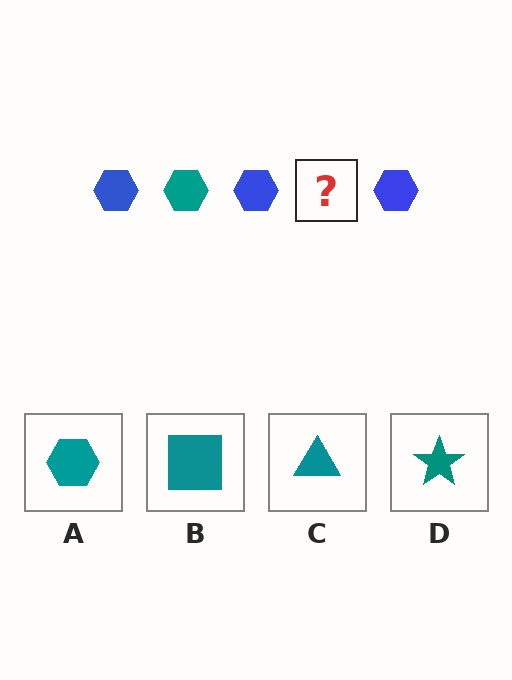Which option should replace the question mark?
Option A.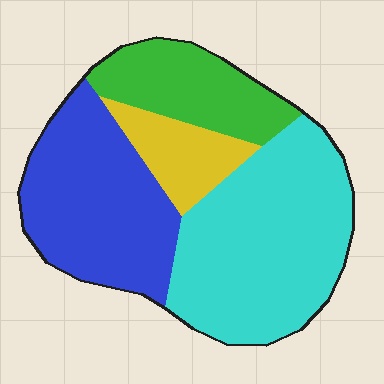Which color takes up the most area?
Cyan, at roughly 40%.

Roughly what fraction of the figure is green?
Green takes up about one sixth (1/6) of the figure.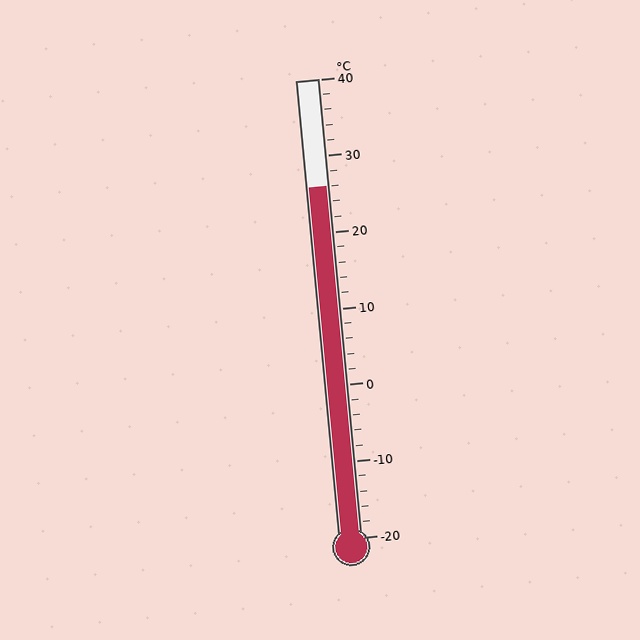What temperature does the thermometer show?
The thermometer shows approximately 26°C.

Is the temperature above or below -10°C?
The temperature is above -10°C.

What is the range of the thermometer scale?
The thermometer scale ranges from -20°C to 40°C.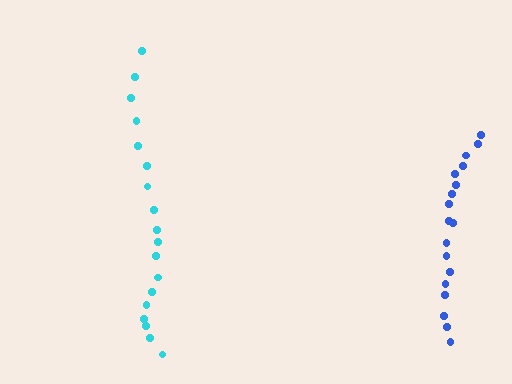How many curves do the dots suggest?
There are 2 distinct paths.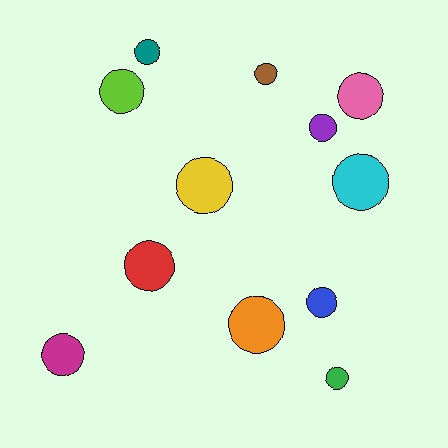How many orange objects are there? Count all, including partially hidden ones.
There is 1 orange object.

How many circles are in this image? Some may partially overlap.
There are 12 circles.